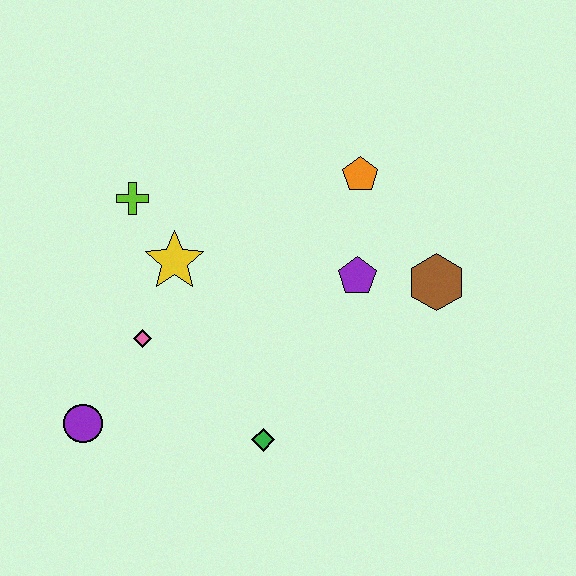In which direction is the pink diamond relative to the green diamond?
The pink diamond is to the left of the green diamond.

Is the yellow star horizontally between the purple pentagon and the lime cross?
Yes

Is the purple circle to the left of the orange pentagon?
Yes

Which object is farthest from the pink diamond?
The brown hexagon is farthest from the pink diamond.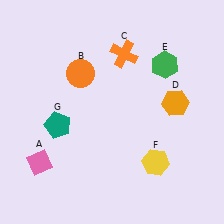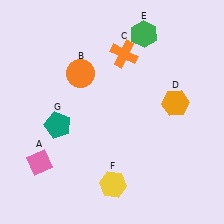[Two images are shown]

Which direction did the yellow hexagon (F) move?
The yellow hexagon (F) moved left.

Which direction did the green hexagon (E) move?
The green hexagon (E) moved up.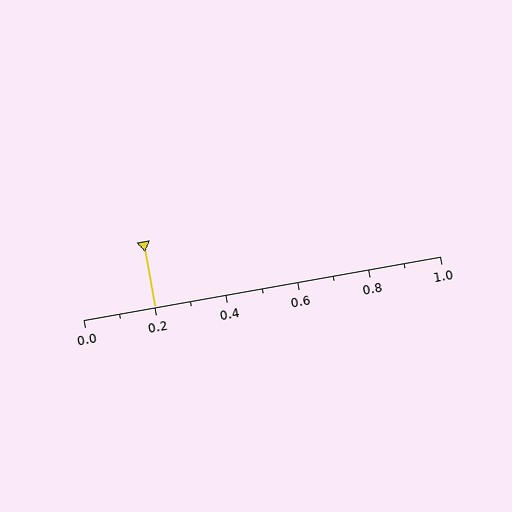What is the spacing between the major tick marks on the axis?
The major ticks are spaced 0.2 apart.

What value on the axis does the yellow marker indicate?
The marker indicates approximately 0.2.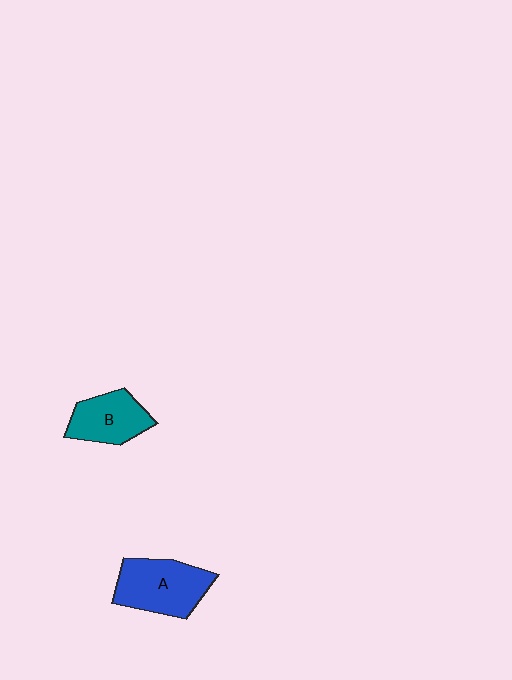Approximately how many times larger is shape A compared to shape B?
Approximately 1.3 times.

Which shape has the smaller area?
Shape B (teal).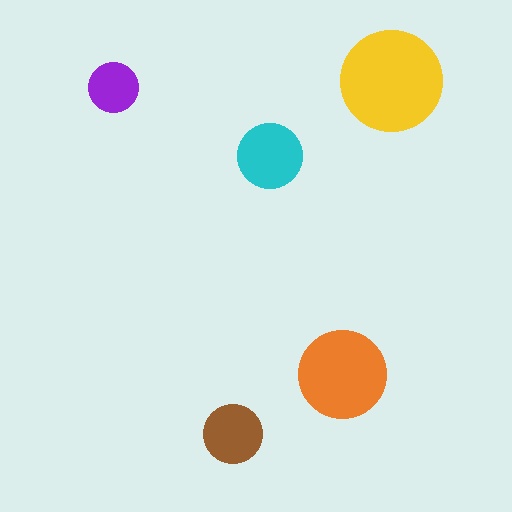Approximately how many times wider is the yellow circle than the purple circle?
About 2 times wider.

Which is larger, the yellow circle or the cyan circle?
The yellow one.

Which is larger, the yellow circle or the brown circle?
The yellow one.